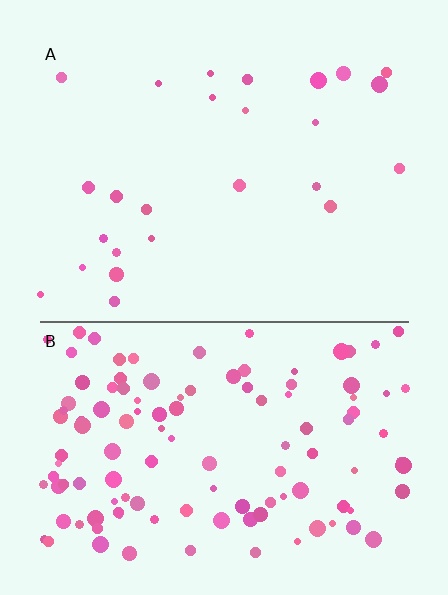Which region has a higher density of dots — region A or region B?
B (the bottom).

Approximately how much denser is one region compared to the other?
Approximately 4.7× — region B over region A.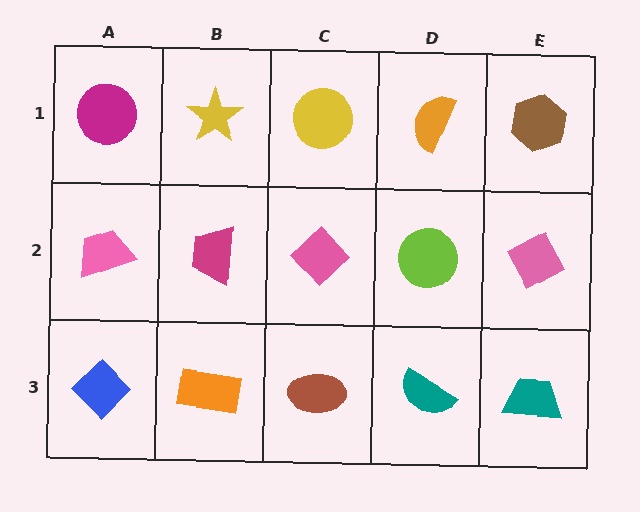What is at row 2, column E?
A pink diamond.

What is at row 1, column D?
An orange semicircle.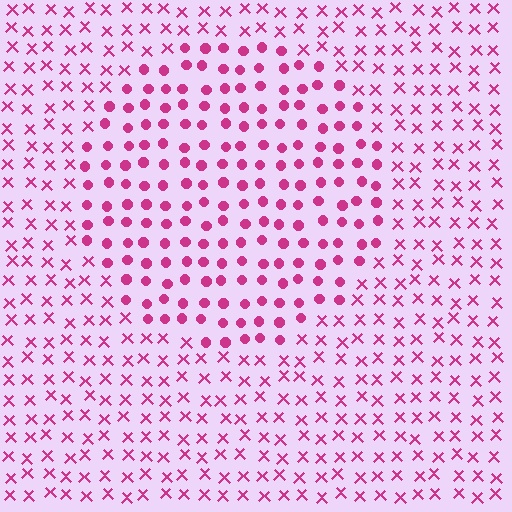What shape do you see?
I see a circle.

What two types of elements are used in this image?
The image uses circles inside the circle region and X marks outside it.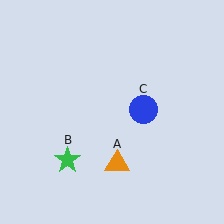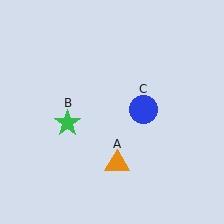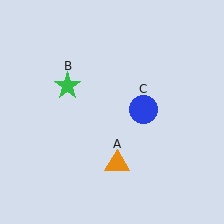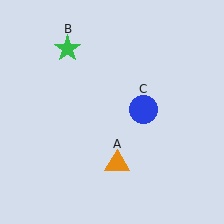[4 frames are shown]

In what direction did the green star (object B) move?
The green star (object B) moved up.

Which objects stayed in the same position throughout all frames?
Orange triangle (object A) and blue circle (object C) remained stationary.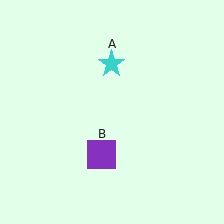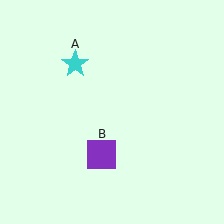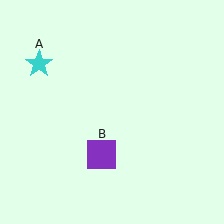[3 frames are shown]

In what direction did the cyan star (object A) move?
The cyan star (object A) moved left.